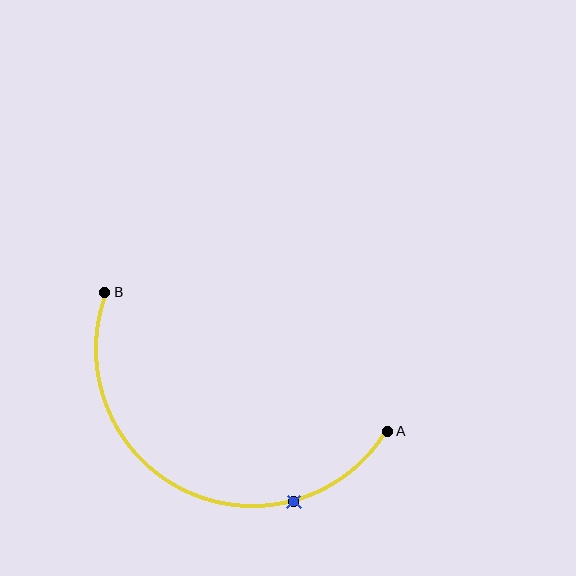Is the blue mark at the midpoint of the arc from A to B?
No. The blue mark lies on the arc but is closer to endpoint A. The arc midpoint would be at the point on the curve equidistant along the arc from both A and B.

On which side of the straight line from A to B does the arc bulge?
The arc bulges below the straight line connecting A and B.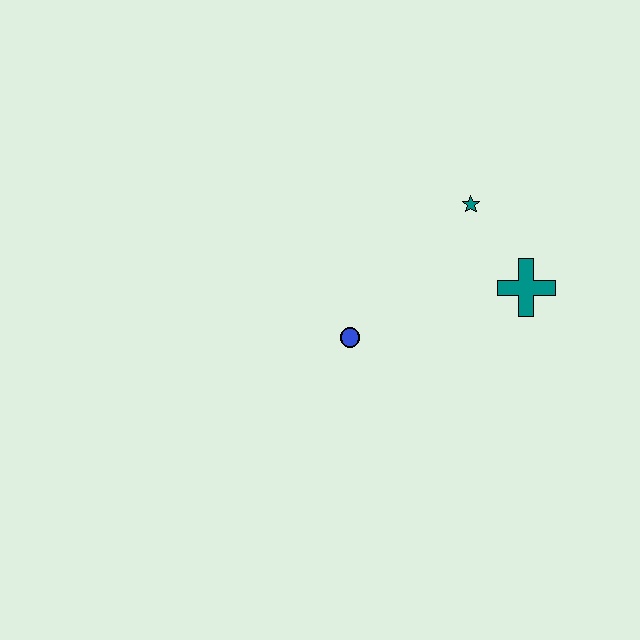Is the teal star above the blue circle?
Yes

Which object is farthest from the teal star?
The blue circle is farthest from the teal star.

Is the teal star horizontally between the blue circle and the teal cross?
Yes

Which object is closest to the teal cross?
The teal star is closest to the teal cross.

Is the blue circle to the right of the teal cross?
No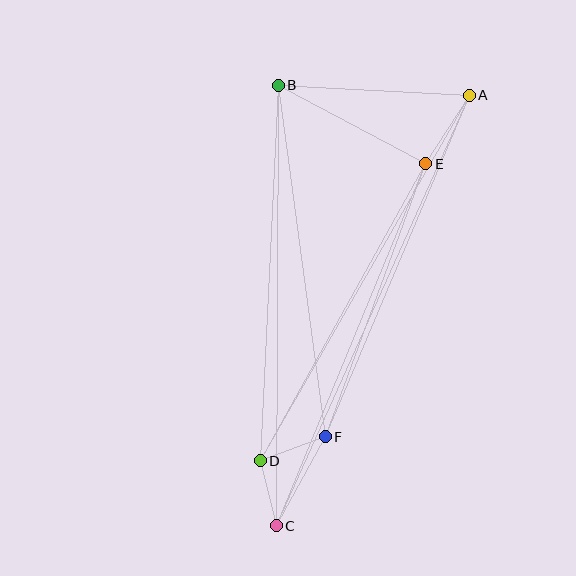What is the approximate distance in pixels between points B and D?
The distance between B and D is approximately 376 pixels.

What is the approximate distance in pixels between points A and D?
The distance between A and D is approximately 421 pixels.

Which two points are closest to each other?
Points C and D are closest to each other.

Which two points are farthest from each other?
Points A and C are farthest from each other.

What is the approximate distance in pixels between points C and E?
The distance between C and E is approximately 391 pixels.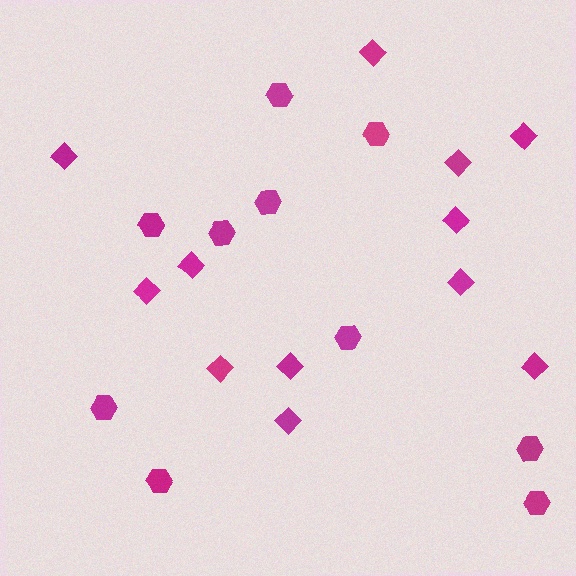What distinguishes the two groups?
There are 2 groups: one group of hexagons (10) and one group of diamonds (12).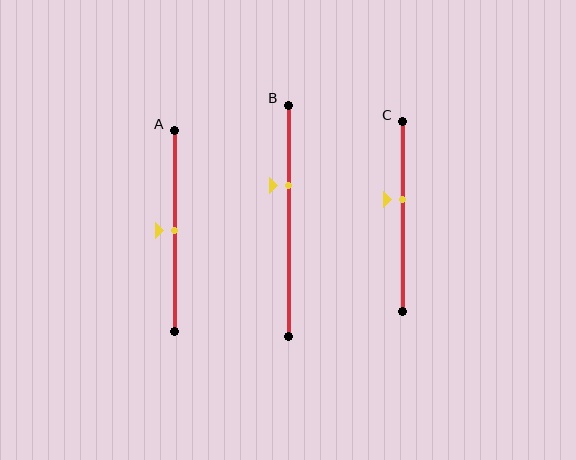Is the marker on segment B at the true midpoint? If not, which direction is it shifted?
No, the marker on segment B is shifted upward by about 15% of the segment length.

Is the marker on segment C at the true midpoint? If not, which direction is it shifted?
No, the marker on segment C is shifted upward by about 9% of the segment length.